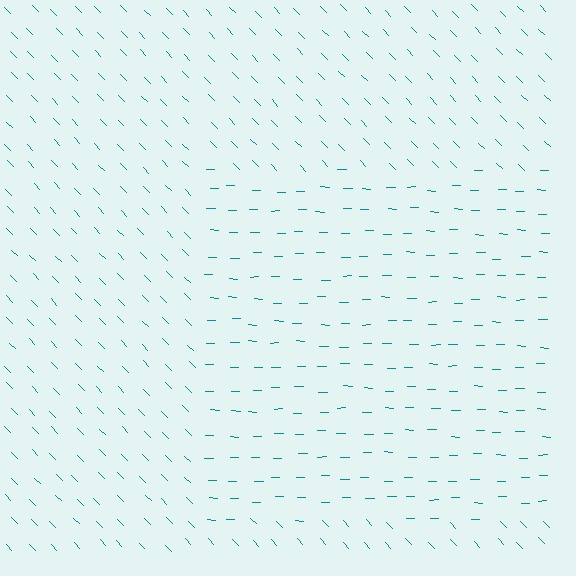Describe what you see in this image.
The image is filled with small teal line segments. A rectangle region in the image has lines oriented differently from the surrounding lines, creating a visible texture boundary.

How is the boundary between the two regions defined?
The boundary is defined purely by a change in line orientation (approximately 45 degrees difference). All lines are the same color and thickness.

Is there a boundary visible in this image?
Yes, there is a texture boundary formed by a change in line orientation.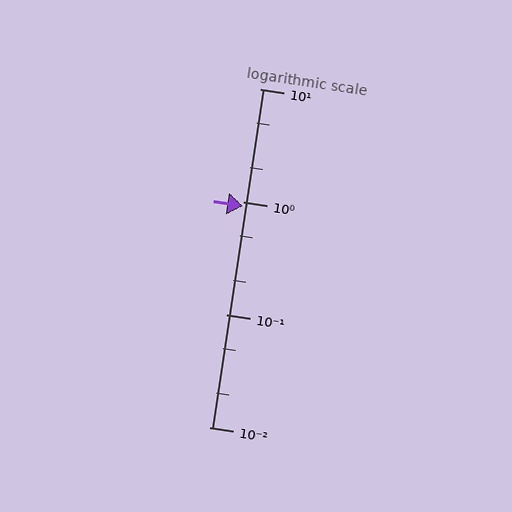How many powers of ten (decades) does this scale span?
The scale spans 3 decades, from 0.01 to 10.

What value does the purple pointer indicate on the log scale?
The pointer indicates approximately 0.91.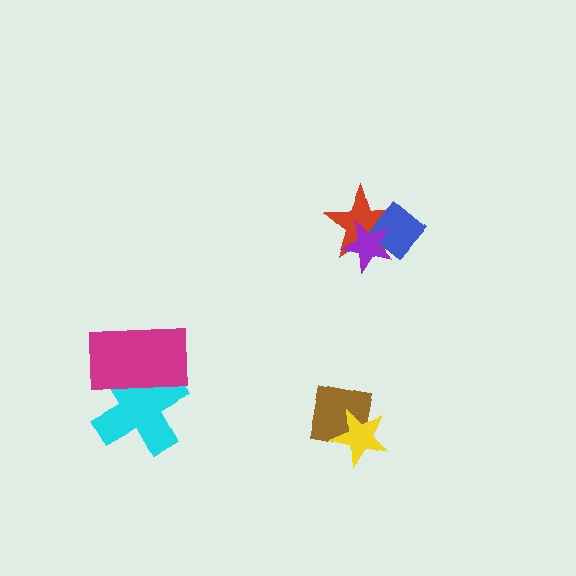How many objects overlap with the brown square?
1 object overlaps with the brown square.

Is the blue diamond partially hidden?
Yes, it is partially covered by another shape.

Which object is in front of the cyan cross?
The magenta rectangle is in front of the cyan cross.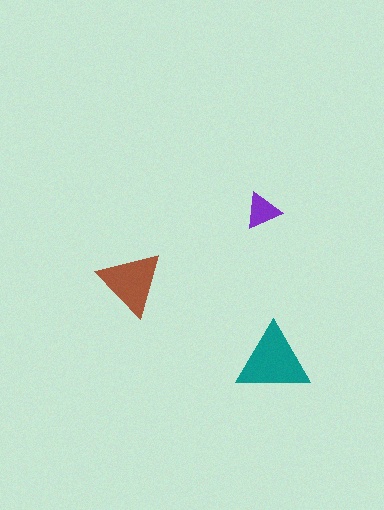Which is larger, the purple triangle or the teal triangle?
The teal one.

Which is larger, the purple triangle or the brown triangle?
The brown one.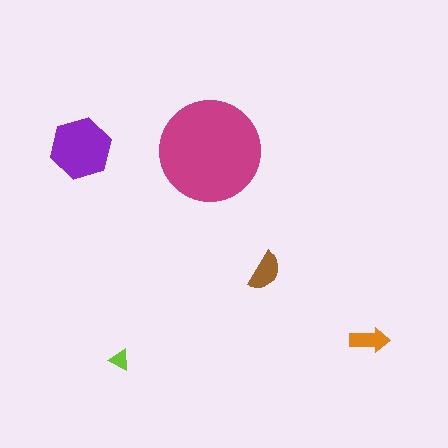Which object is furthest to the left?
The purple hexagon is leftmost.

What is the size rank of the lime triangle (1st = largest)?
5th.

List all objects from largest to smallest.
The magenta circle, the purple hexagon, the brown semicircle, the orange arrow, the lime triangle.